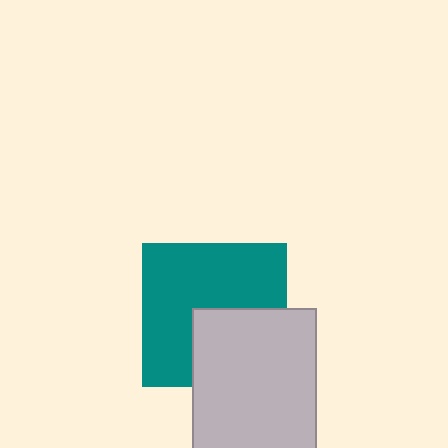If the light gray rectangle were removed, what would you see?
You would see the complete teal square.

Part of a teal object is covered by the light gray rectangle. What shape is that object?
It is a square.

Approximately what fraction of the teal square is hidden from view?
Roughly 37% of the teal square is hidden behind the light gray rectangle.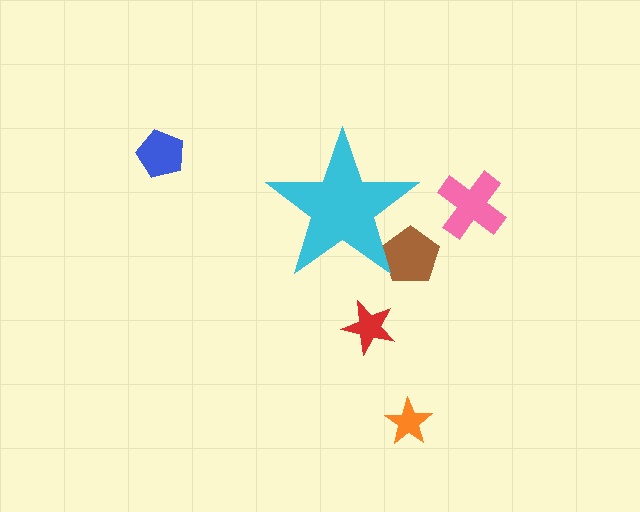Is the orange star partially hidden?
No, the orange star is fully visible.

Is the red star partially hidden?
No, the red star is fully visible.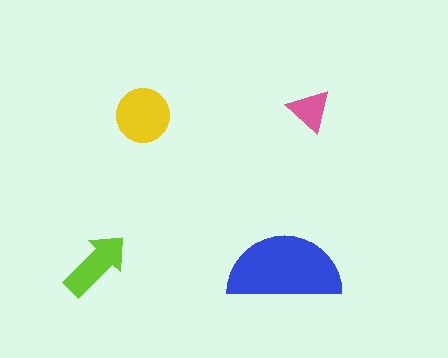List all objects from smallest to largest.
The pink triangle, the lime arrow, the yellow circle, the blue semicircle.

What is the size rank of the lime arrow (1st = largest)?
3rd.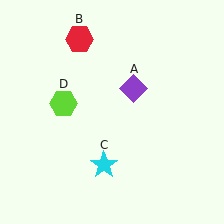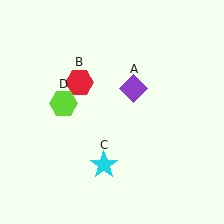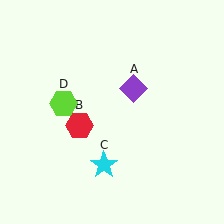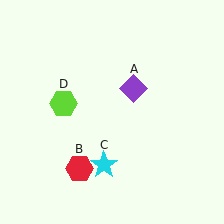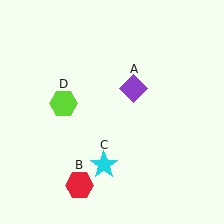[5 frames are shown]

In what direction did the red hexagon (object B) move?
The red hexagon (object B) moved down.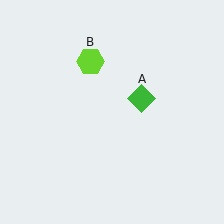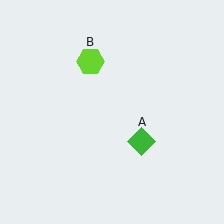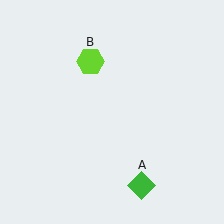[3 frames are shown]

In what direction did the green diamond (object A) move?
The green diamond (object A) moved down.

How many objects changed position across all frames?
1 object changed position: green diamond (object A).